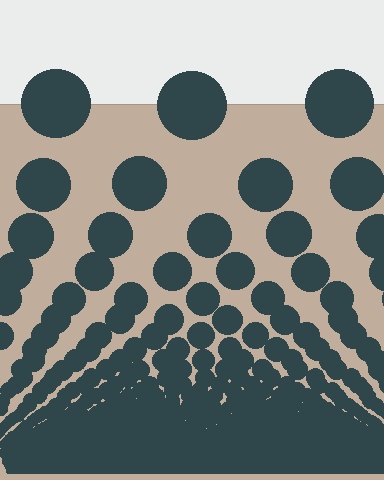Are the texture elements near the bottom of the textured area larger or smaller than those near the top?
Smaller. The gradient is inverted — elements near the bottom are smaller and denser.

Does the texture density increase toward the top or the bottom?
Density increases toward the bottom.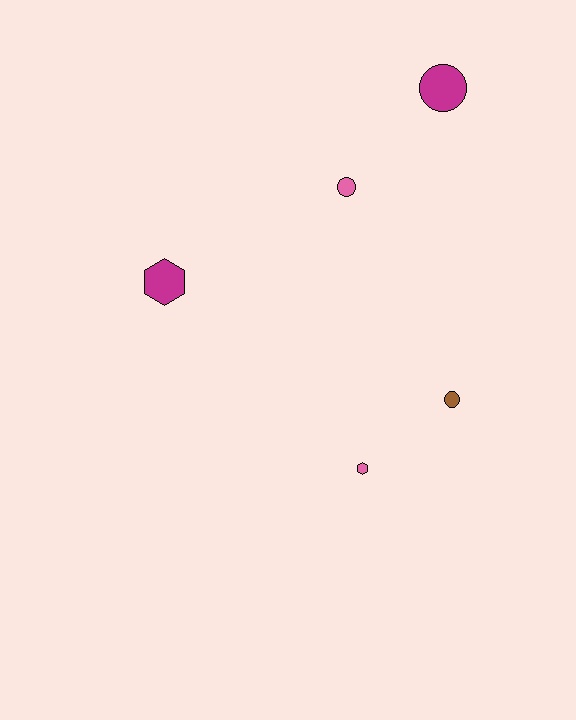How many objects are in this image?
There are 5 objects.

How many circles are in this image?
There are 3 circles.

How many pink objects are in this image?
There are 2 pink objects.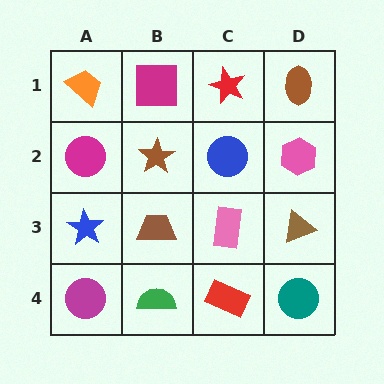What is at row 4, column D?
A teal circle.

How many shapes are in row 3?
4 shapes.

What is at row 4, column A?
A magenta circle.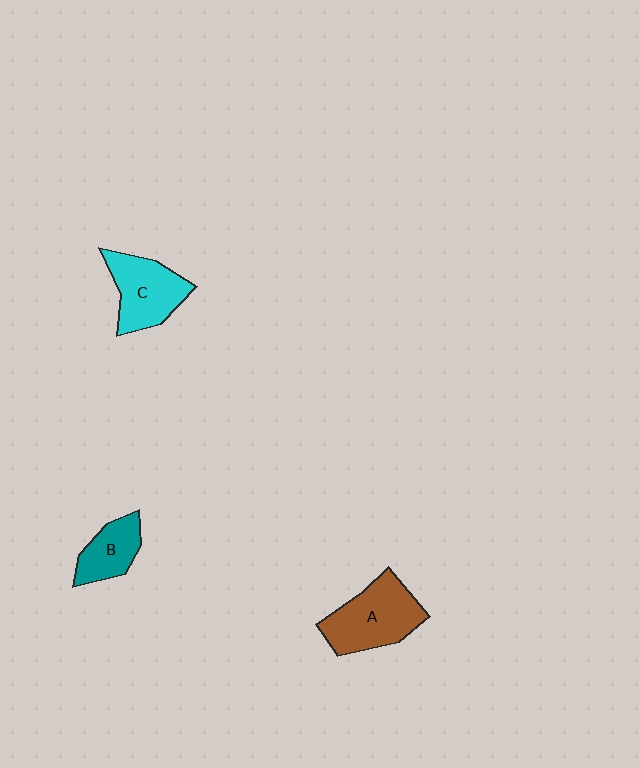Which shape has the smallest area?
Shape B (teal).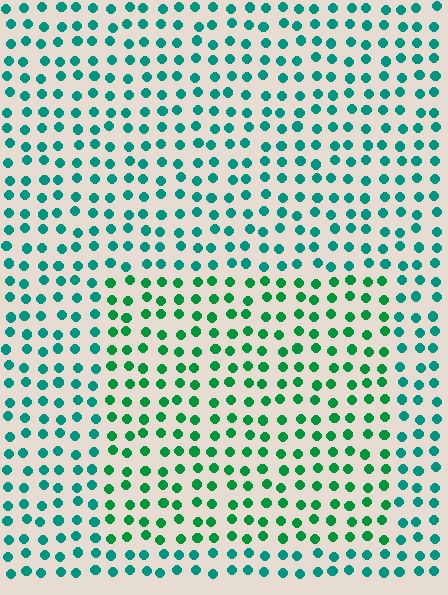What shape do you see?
I see a rectangle.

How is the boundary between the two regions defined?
The boundary is defined purely by a slight shift in hue (about 28 degrees). Spacing, size, and orientation are identical on both sides.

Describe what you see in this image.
The image is filled with small teal elements in a uniform arrangement. A rectangle-shaped region is visible where the elements are tinted to a slightly different hue, forming a subtle color boundary.